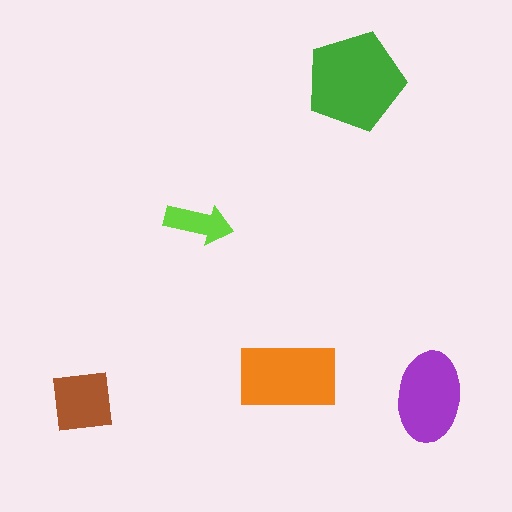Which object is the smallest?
The lime arrow.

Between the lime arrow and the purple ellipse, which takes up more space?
The purple ellipse.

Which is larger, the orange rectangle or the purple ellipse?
The orange rectangle.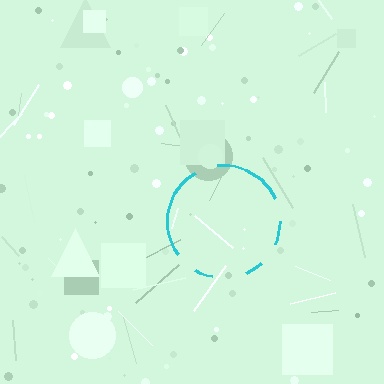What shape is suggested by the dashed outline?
The dashed outline suggests a circle.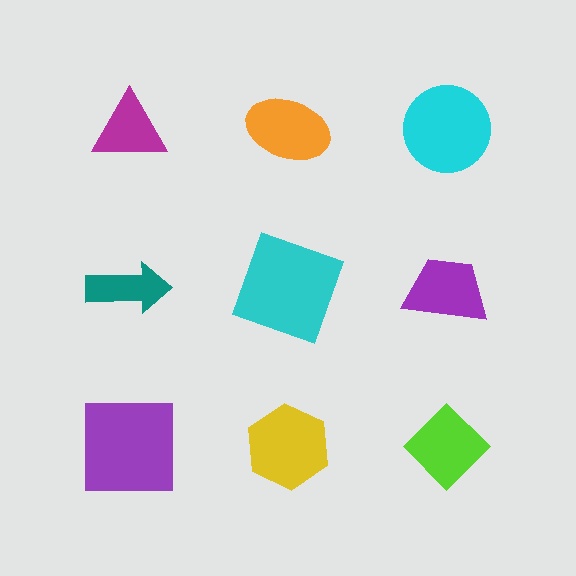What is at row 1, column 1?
A magenta triangle.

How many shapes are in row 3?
3 shapes.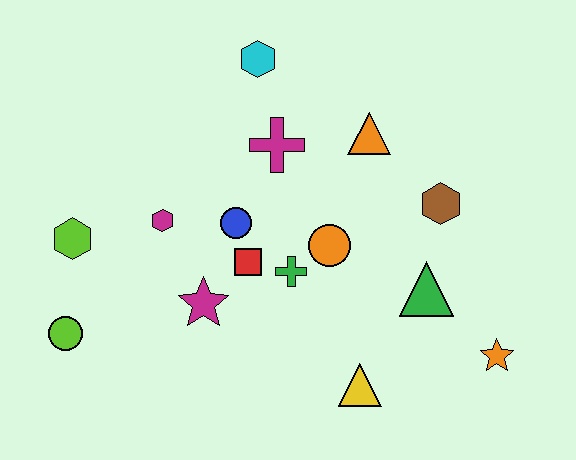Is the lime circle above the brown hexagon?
No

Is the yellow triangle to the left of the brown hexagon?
Yes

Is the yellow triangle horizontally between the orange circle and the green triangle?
Yes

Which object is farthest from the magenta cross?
The orange star is farthest from the magenta cross.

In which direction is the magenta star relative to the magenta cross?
The magenta star is below the magenta cross.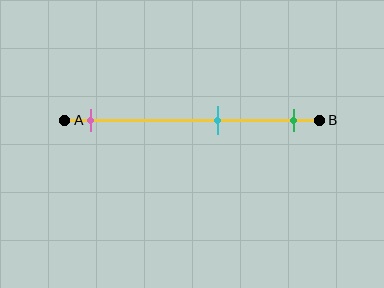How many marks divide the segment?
There are 3 marks dividing the segment.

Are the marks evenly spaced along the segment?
No, the marks are not evenly spaced.